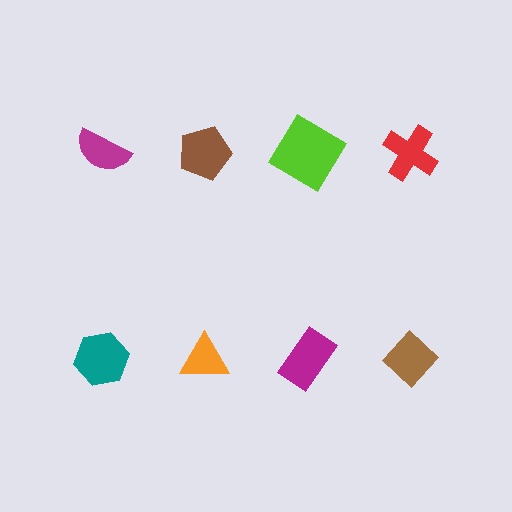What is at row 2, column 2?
An orange triangle.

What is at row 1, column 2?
A brown pentagon.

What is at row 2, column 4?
A brown diamond.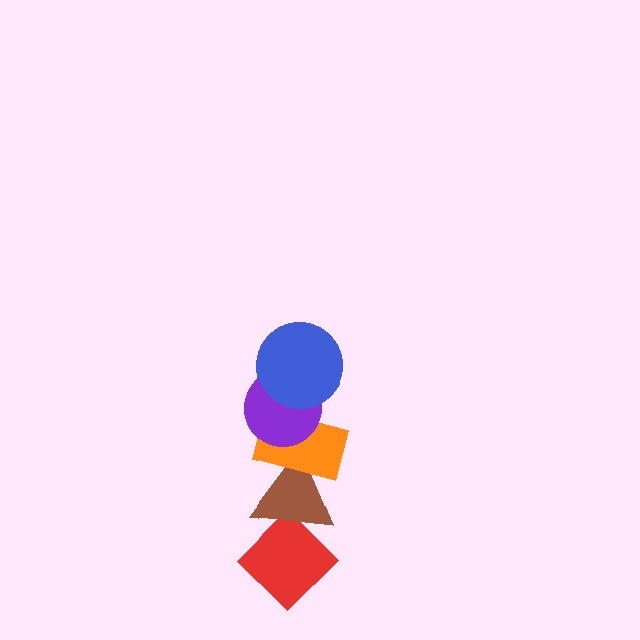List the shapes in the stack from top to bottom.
From top to bottom: the blue circle, the purple circle, the orange rectangle, the brown triangle, the red diamond.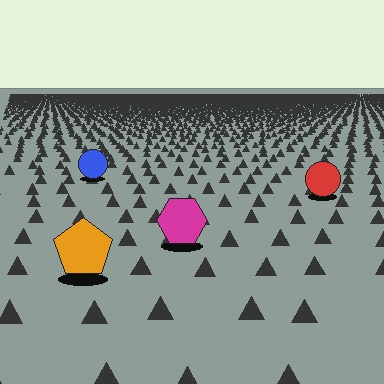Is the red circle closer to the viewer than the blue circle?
Yes. The red circle is closer — you can tell from the texture gradient: the ground texture is coarser near it.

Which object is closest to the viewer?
The orange pentagon is closest. The texture marks near it are larger and more spread out.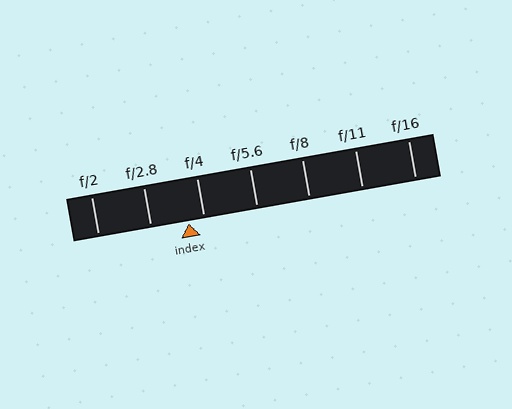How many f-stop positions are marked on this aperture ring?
There are 7 f-stop positions marked.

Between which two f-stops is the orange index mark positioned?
The index mark is between f/2.8 and f/4.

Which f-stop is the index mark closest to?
The index mark is closest to f/4.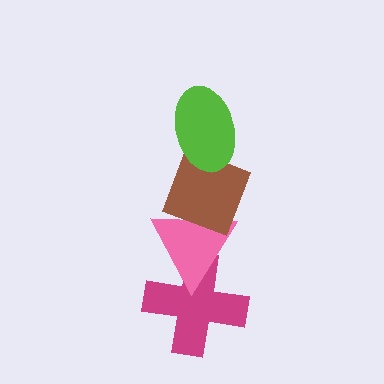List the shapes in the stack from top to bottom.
From top to bottom: the lime ellipse, the brown diamond, the pink triangle, the magenta cross.